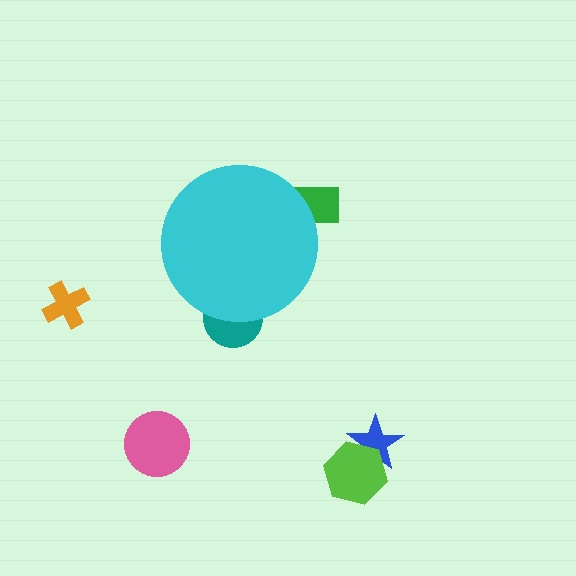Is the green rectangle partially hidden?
Yes, the green rectangle is partially hidden behind the cyan circle.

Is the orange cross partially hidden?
No, the orange cross is fully visible.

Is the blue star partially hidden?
No, the blue star is fully visible.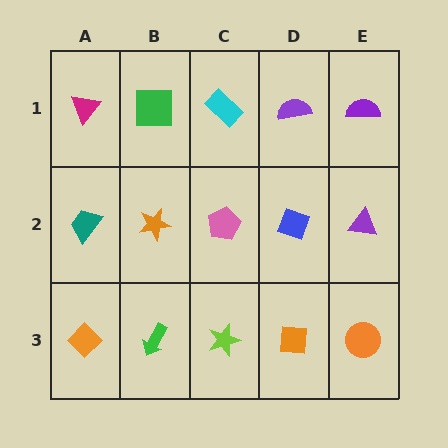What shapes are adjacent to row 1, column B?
An orange star (row 2, column B), a magenta triangle (row 1, column A), a cyan rectangle (row 1, column C).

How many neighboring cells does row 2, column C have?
4.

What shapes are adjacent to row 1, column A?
A teal trapezoid (row 2, column A), a green square (row 1, column B).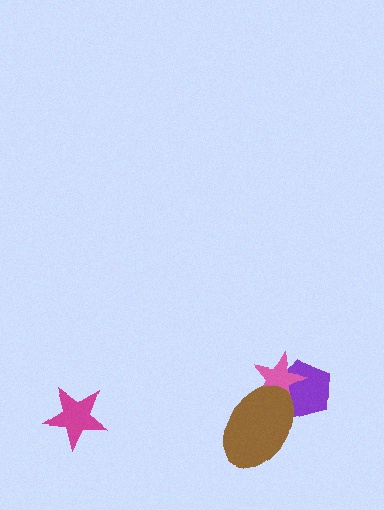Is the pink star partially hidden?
Yes, it is partially covered by another shape.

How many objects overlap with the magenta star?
0 objects overlap with the magenta star.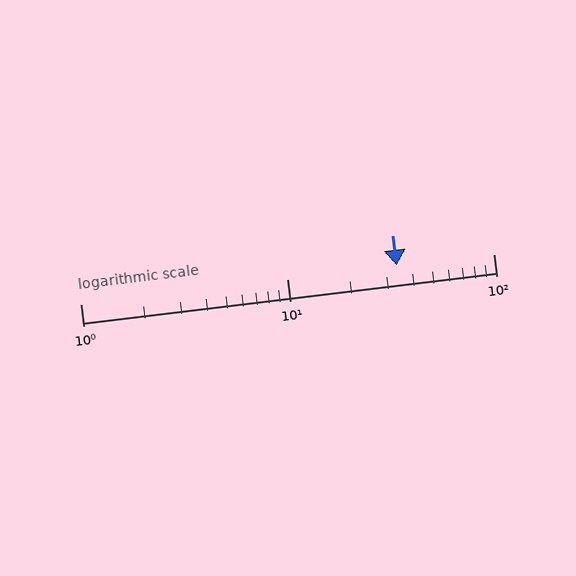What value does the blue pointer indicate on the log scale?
The pointer indicates approximately 34.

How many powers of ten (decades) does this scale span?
The scale spans 2 decades, from 1 to 100.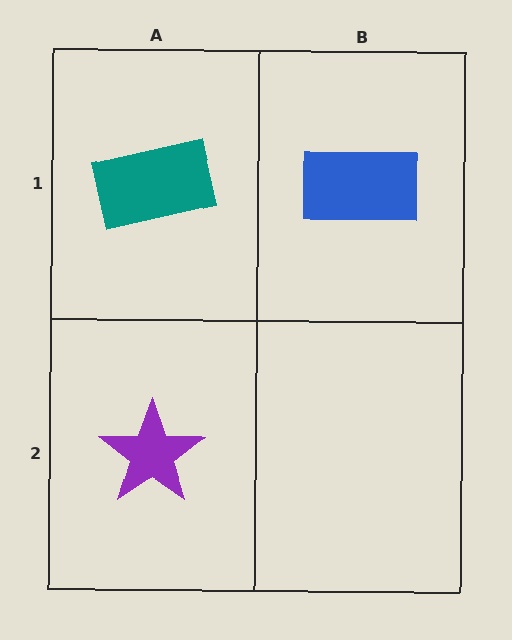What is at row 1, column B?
A blue rectangle.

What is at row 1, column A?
A teal rectangle.